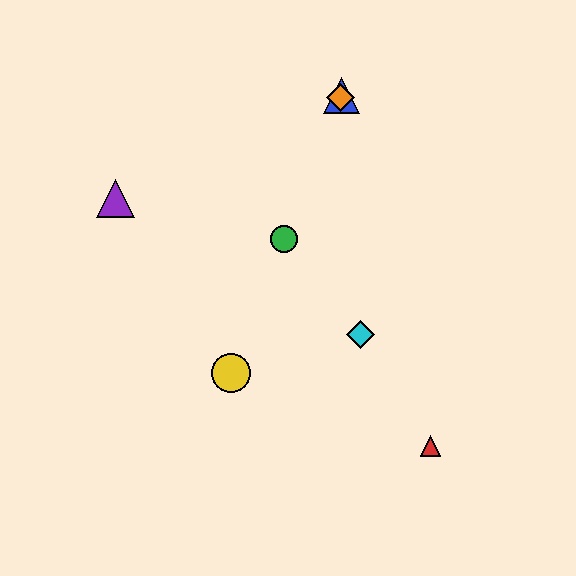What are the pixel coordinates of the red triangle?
The red triangle is at (431, 446).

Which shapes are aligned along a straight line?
The blue triangle, the green circle, the yellow circle, the orange diamond are aligned along a straight line.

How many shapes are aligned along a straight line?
4 shapes (the blue triangle, the green circle, the yellow circle, the orange diamond) are aligned along a straight line.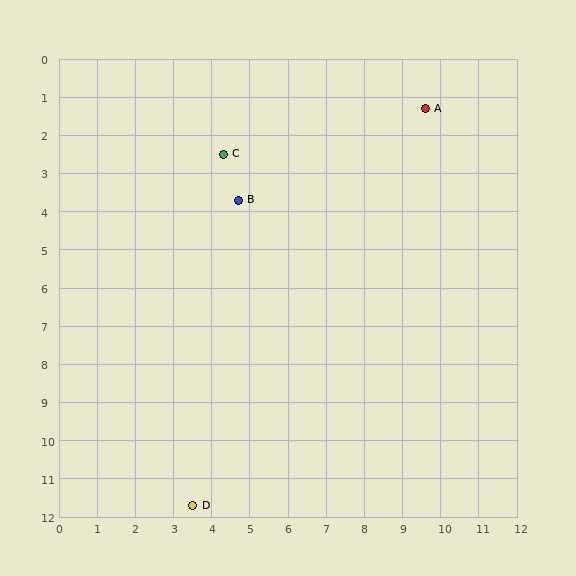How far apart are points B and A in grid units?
Points B and A are about 5.5 grid units apart.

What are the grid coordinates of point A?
Point A is at approximately (9.6, 1.3).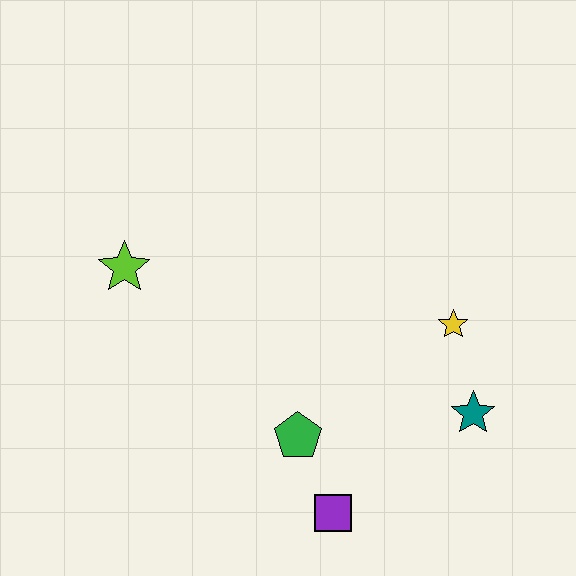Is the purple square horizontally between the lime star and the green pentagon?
No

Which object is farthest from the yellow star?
The lime star is farthest from the yellow star.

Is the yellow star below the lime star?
Yes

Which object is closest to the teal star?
The yellow star is closest to the teal star.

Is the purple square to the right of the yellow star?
No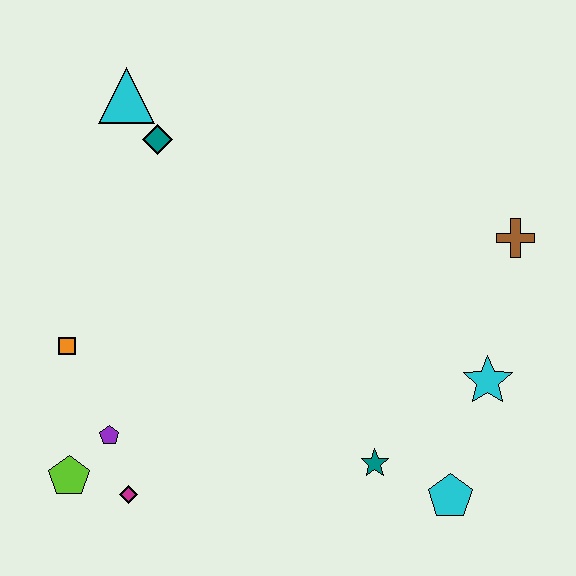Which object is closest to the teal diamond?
The cyan triangle is closest to the teal diamond.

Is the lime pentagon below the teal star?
Yes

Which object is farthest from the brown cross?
The lime pentagon is farthest from the brown cross.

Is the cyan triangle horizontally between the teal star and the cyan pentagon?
No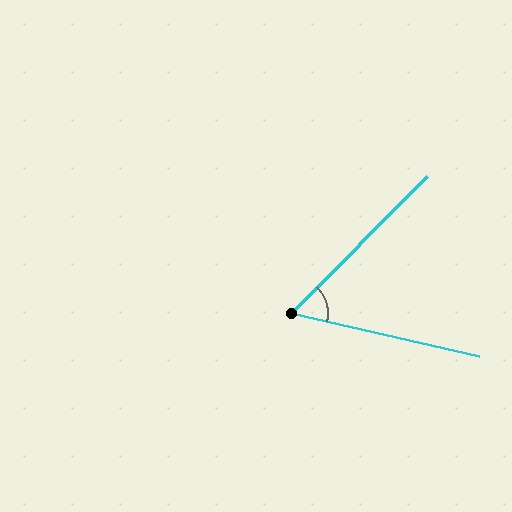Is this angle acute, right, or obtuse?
It is acute.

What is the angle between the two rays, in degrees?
Approximately 58 degrees.